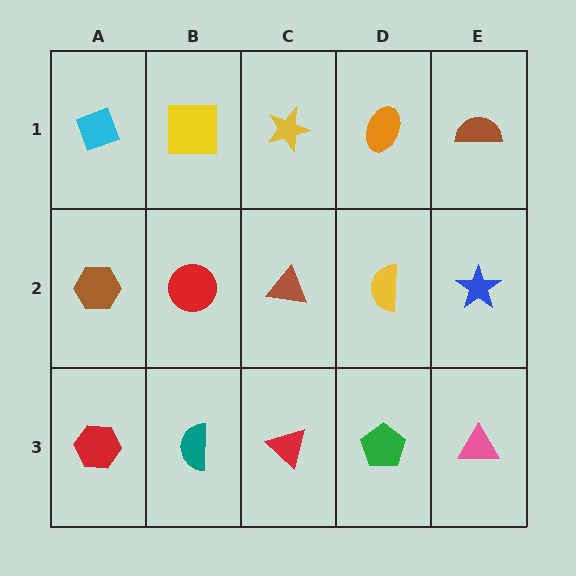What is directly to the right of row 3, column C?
A green pentagon.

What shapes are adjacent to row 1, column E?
A blue star (row 2, column E), an orange ellipse (row 1, column D).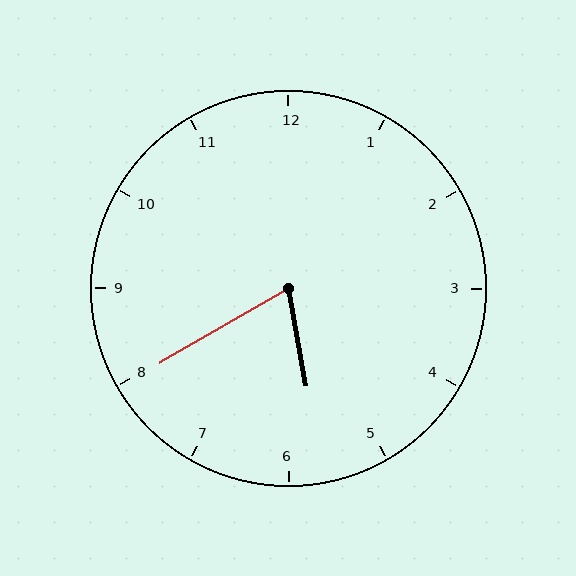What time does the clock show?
5:40.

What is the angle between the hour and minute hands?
Approximately 70 degrees.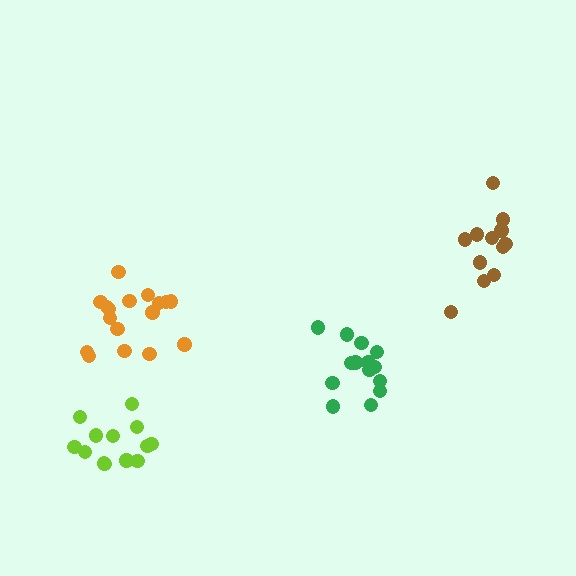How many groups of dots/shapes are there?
There are 4 groups.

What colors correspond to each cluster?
The clusters are colored: orange, green, brown, lime.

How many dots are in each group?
Group 1: 17 dots, Group 2: 14 dots, Group 3: 12 dots, Group 4: 13 dots (56 total).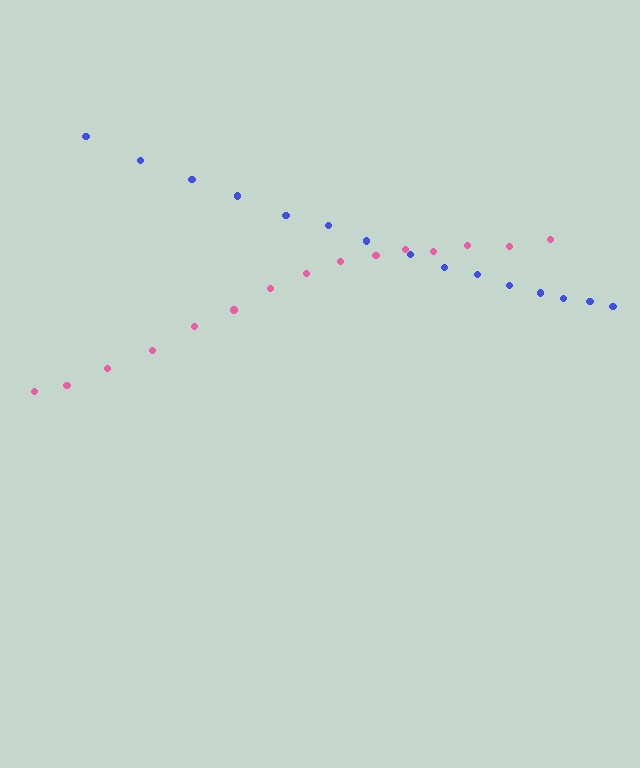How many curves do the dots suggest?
There are 2 distinct paths.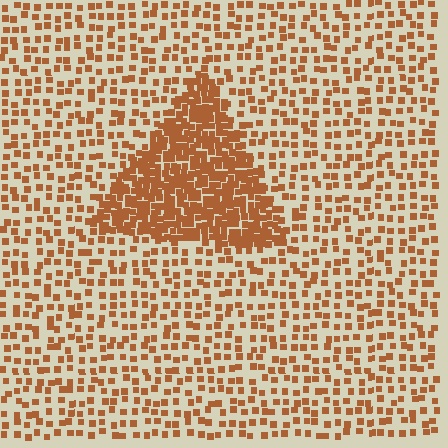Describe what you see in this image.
The image contains small brown elements arranged at two different densities. A triangle-shaped region is visible where the elements are more densely packed than the surrounding area.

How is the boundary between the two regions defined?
The boundary is defined by a change in element density (approximately 2.7x ratio). All elements are the same color, size, and shape.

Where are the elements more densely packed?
The elements are more densely packed inside the triangle boundary.